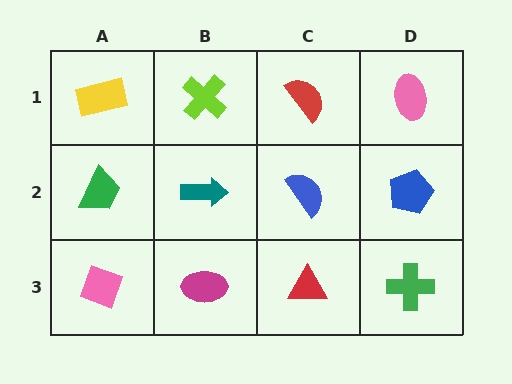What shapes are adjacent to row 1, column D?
A blue pentagon (row 2, column D), a red semicircle (row 1, column C).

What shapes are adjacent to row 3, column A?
A green trapezoid (row 2, column A), a magenta ellipse (row 3, column B).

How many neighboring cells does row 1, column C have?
3.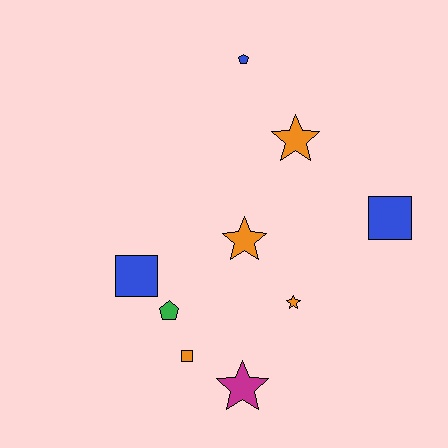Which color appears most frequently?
Orange, with 4 objects.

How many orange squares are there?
There is 1 orange square.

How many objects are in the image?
There are 9 objects.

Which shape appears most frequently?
Star, with 4 objects.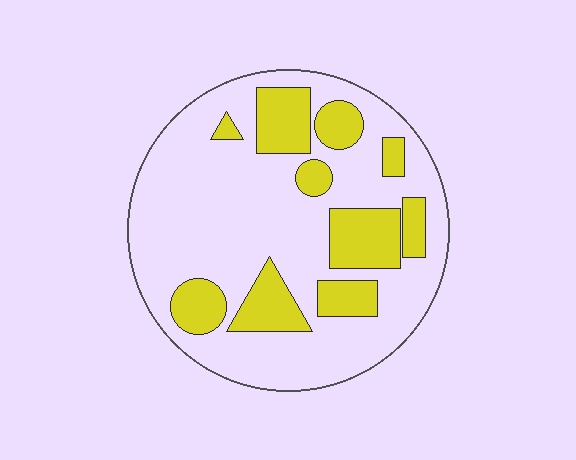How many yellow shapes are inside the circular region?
10.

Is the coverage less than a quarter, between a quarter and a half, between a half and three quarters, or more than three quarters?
Between a quarter and a half.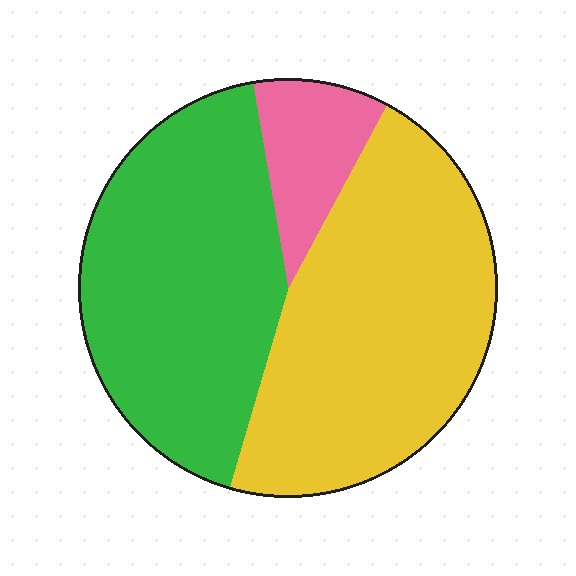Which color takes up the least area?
Pink, at roughly 10%.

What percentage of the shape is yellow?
Yellow takes up between a quarter and a half of the shape.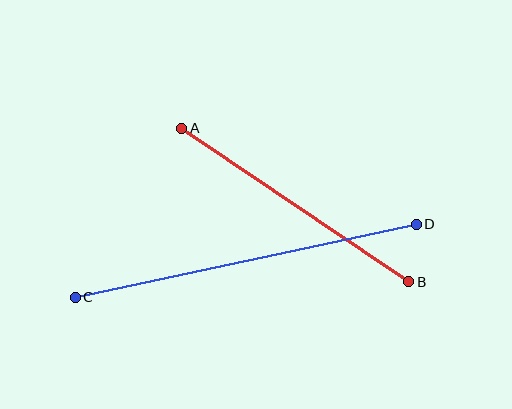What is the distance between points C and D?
The distance is approximately 349 pixels.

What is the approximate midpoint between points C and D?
The midpoint is at approximately (246, 261) pixels.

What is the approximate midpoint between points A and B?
The midpoint is at approximately (295, 205) pixels.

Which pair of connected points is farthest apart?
Points C and D are farthest apart.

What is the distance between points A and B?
The distance is approximately 274 pixels.